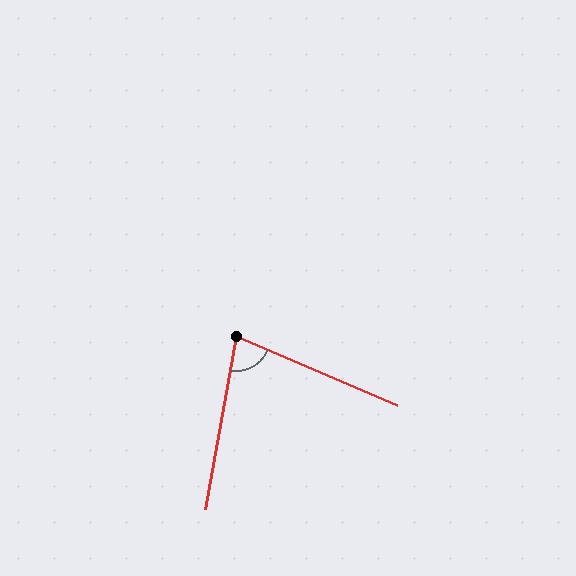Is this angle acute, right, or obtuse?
It is acute.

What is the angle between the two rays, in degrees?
Approximately 77 degrees.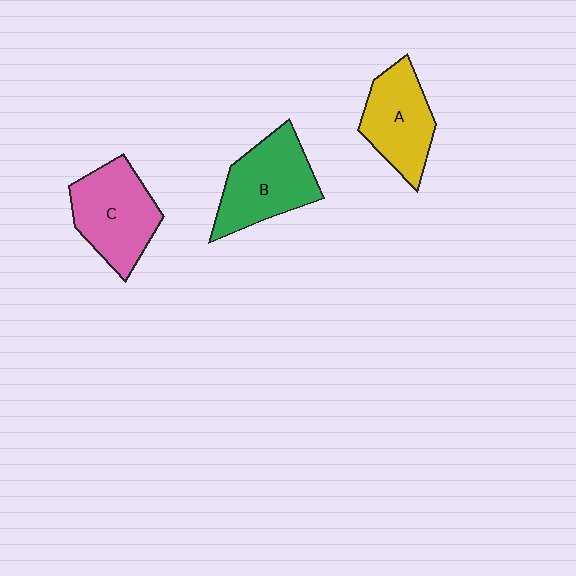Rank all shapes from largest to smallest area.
From largest to smallest: B (green), C (pink), A (yellow).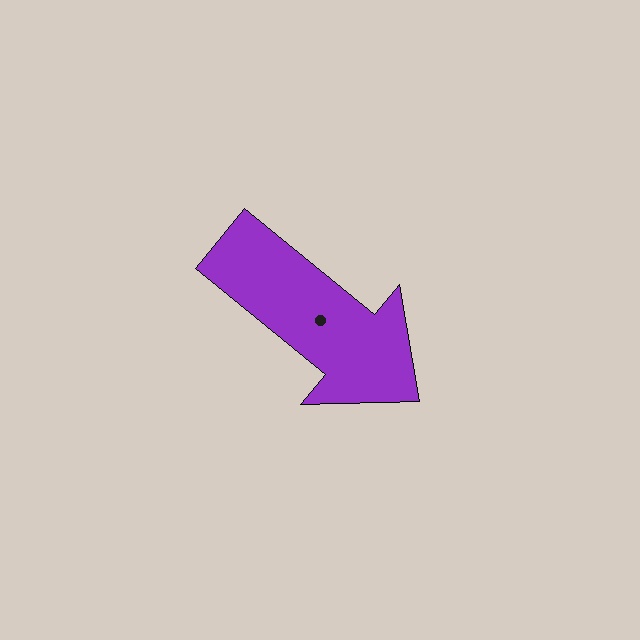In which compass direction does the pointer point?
Southeast.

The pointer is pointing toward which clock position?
Roughly 4 o'clock.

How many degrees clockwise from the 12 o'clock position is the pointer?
Approximately 129 degrees.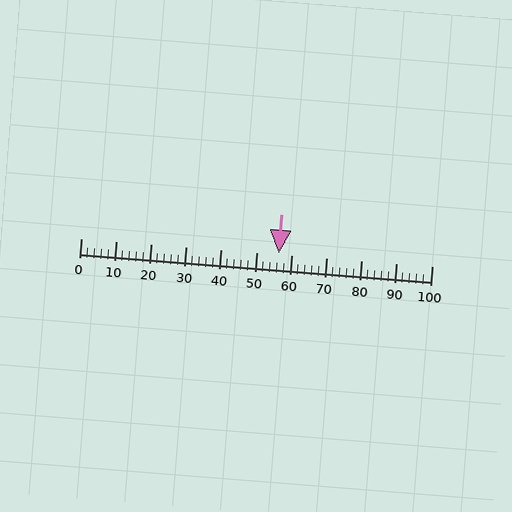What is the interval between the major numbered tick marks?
The major tick marks are spaced 10 units apart.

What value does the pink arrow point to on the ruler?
The pink arrow points to approximately 56.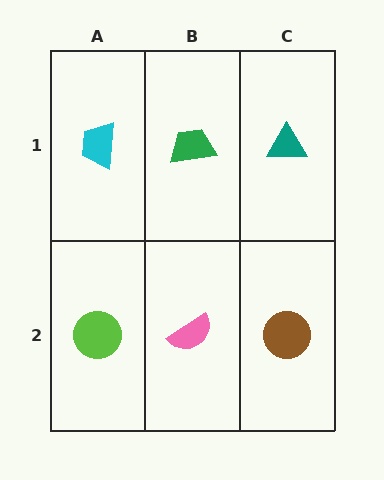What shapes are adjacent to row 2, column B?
A green trapezoid (row 1, column B), a lime circle (row 2, column A), a brown circle (row 2, column C).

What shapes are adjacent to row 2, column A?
A cyan trapezoid (row 1, column A), a pink semicircle (row 2, column B).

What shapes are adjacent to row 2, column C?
A teal triangle (row 1, column C), a pink semicircle (row 2, column B).